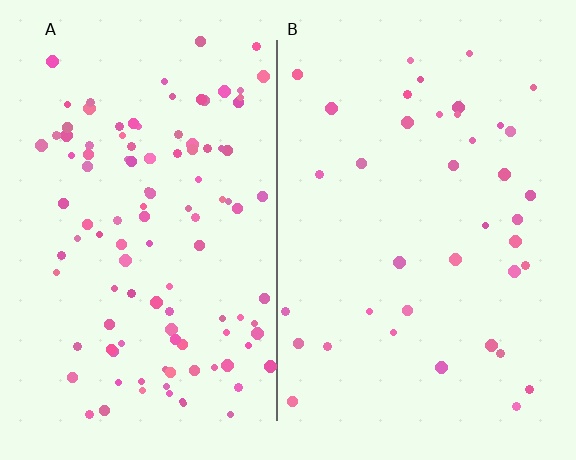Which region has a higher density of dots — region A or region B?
A (the left).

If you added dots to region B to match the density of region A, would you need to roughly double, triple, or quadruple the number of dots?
Approximately triple.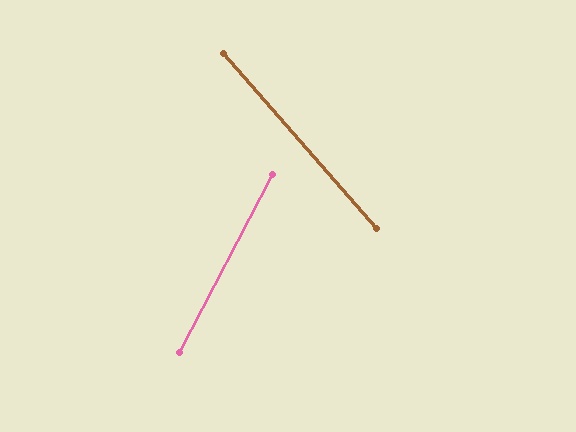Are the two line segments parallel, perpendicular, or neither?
Neither parallel nor perpendicular — they differ by about 69°.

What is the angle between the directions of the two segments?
Approximately 69 degrees.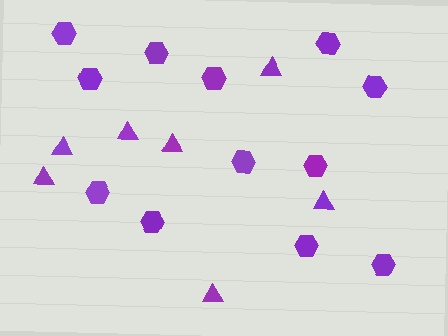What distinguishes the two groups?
There are 2 groups: one group of hexagons (12) and one group of triangles (7).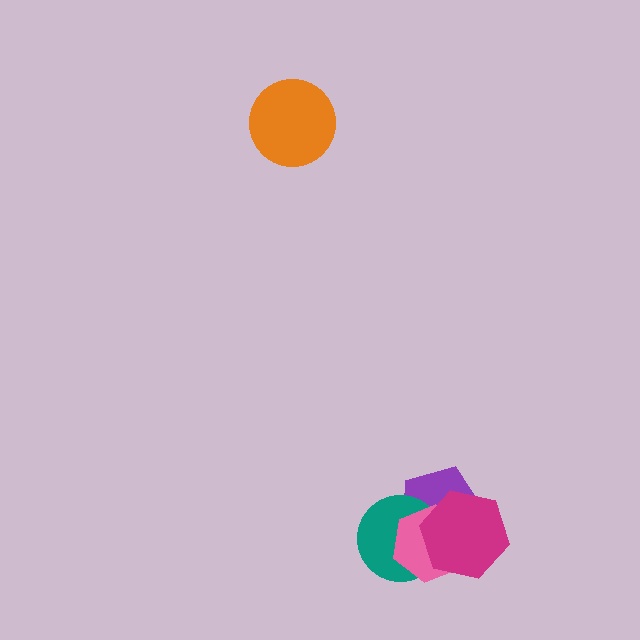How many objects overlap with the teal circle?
3 objects overlap with the teal circle.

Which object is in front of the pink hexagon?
The magenta hexagon is in front of the pink hexagon.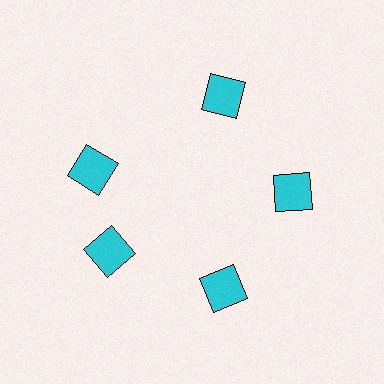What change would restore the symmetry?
The symmetry would be restored by rotating it back into even spacing with its neighbors so that all 5 squares sit at equal angles and equal distance from the center.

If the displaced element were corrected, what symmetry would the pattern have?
It would have 5-fold rotational symmetry — the pattern would map onto itself every 72 degrees.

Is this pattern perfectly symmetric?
No. The 5 cyan squares are arranged in a ring, but one element near the 10 o'clock position is rotated out of alignment along the ring, breaking the 5-fold rotational symmetry.